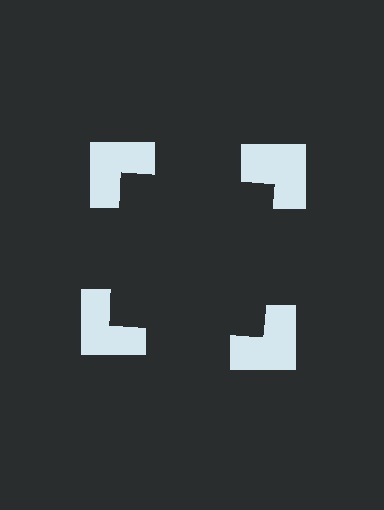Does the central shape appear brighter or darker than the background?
It typically appears slightly darker than the background, even though no actual brightness change is drawn.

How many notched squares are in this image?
There are 4 — one at each vertex of the illusory square.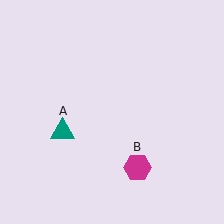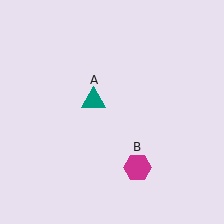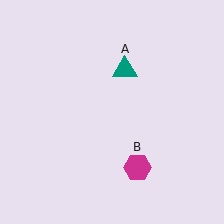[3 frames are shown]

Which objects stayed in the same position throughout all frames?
Magenta hexagon (object B) remained stationary.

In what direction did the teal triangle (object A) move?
The teal triangle (object A) moved up and to the right.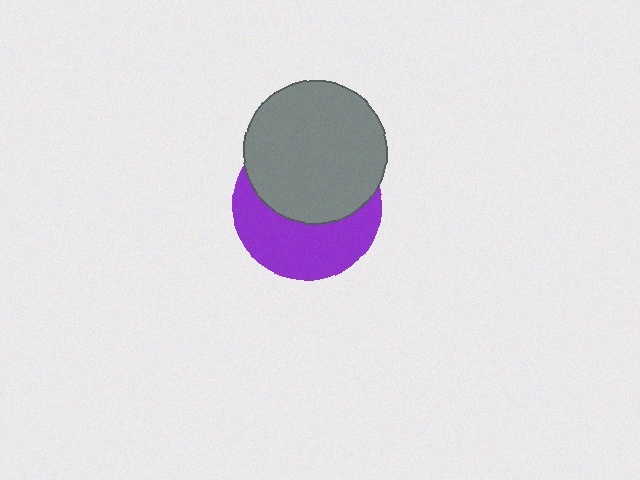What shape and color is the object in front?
The object in front is a gray circle.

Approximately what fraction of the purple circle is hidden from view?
Roughly 52% of the purple circle is hidden behind the gray circle.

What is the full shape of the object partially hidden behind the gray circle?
The partially hidden object is a purple circle.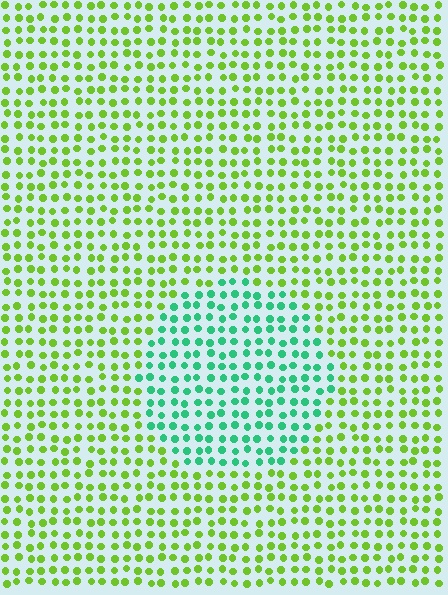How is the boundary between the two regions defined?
The boundary is defined purely by a slight shift in hue (about 59 degrees). Spacing, size, and orientation are identical on both sides.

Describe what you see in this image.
The image is filled with small lime elements in a uniform arrangement. A circle-shaped region is visible where the elements are tinted to a slightly different hue, forming a subtle color boundary.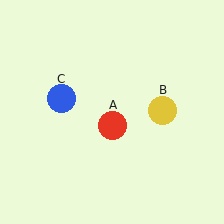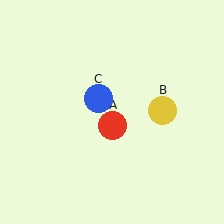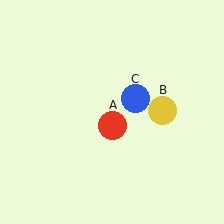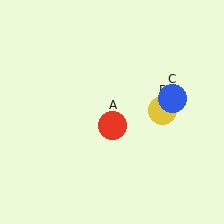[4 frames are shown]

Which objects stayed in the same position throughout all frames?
Red circle (object A) and yellow circle (object B) remained stationary.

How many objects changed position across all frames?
1 object changed position: blue circle (object C).